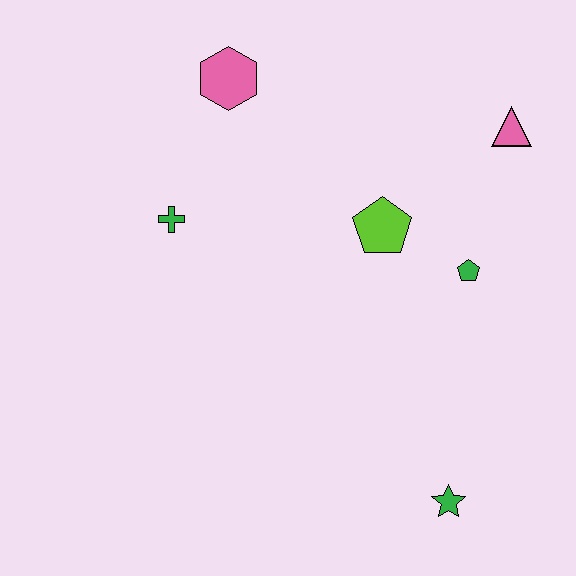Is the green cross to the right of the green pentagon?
No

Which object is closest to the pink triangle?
The green pentagon is closest to the pink triangle.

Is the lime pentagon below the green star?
No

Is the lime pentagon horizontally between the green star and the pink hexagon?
Yes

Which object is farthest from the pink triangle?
The green star is farthest from the pink triangle.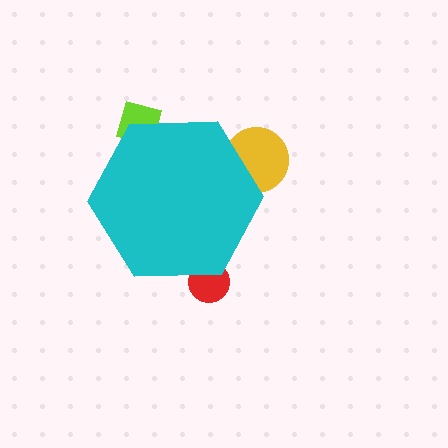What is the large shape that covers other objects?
A cyan hexagon.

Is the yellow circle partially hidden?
Yes, the yellow circle is partially hidden behind the cyan hexagon.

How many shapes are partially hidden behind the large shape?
3 shapes are partially hidden.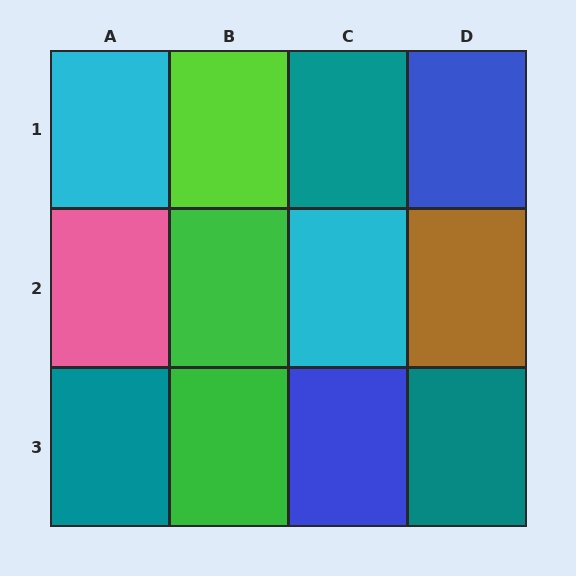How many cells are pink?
1 cell is pink.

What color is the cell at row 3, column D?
Teal.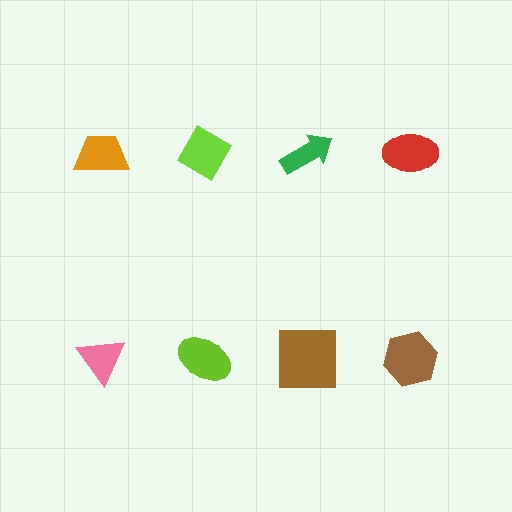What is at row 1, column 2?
A lime diamond.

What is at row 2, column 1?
A pink triangle.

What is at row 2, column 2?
A lime ellipse.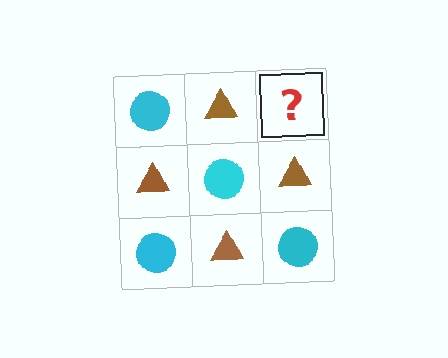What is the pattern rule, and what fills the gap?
The rule is that it alternates cyan circle and brown triangle in a checkerboard pattern. The gap should be filled with a cyan circle.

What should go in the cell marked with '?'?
The missing cell should contain a cyan circle.